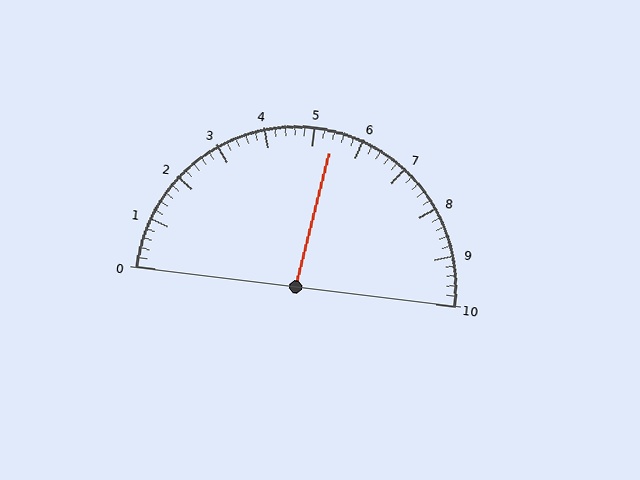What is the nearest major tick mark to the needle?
The nearest major tick mark is 5.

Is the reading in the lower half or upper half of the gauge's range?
The reading is in the upper half of the range (0 to 10).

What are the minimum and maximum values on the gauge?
The gauge ranges from 0 to 10.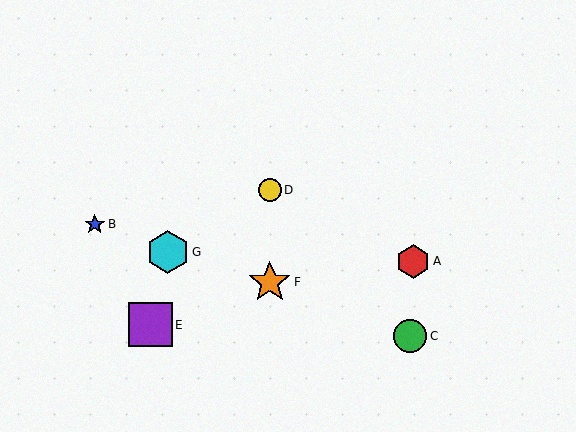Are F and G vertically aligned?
No, F is at x≈270 and G is at x≈168.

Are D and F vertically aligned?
Yes, both are at x≈270.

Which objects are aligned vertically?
Objects D, F are aligned vertically.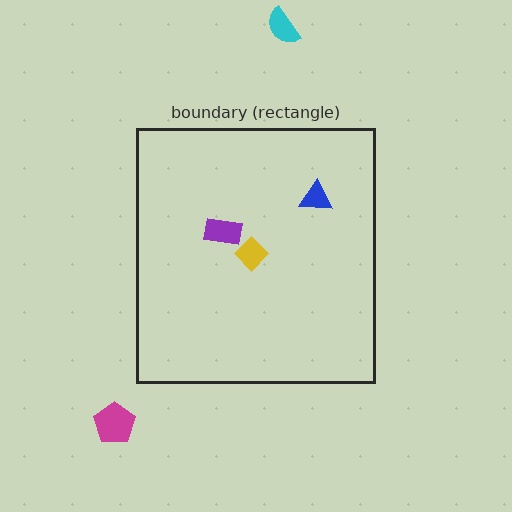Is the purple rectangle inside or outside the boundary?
Inside.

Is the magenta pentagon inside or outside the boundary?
Outside.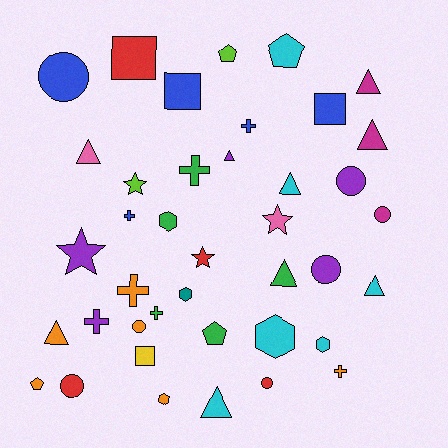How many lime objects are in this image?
There are 2 lime objects.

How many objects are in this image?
There are 40 objects.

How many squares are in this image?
There are 4 squares.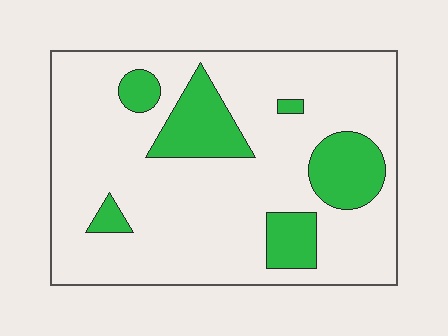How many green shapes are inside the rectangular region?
6.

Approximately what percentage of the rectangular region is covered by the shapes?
Approximately 20%.